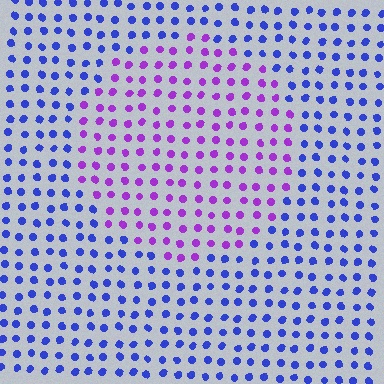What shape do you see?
I see a circle.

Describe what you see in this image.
The image is filled with small blue elements in a uniform arrangement. A circle-shaped region is visible where the elements are tinted to a slightly different hue, forming a subtle color boundary.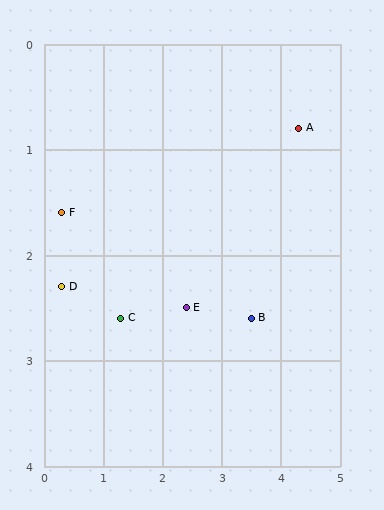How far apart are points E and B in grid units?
Points E and B are about 1.1 grid units apart.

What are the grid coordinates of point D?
Point D is at approximately (0.3, 2.3).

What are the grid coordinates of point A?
Point A is at approximately (4.3, 0.8).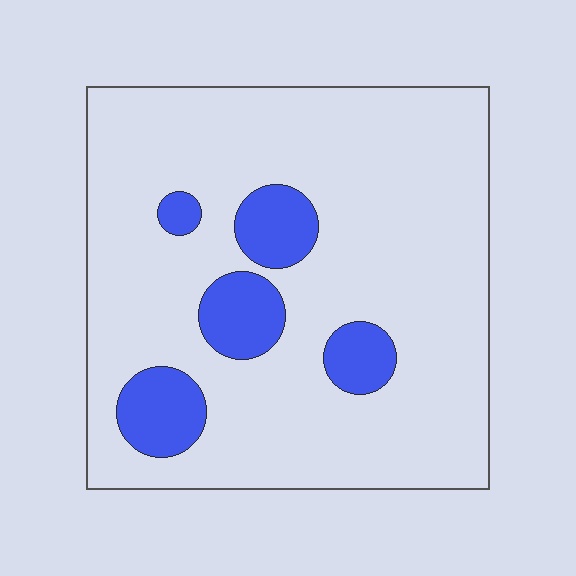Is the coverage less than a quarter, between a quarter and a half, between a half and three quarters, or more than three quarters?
Less than a quarter.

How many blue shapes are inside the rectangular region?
5.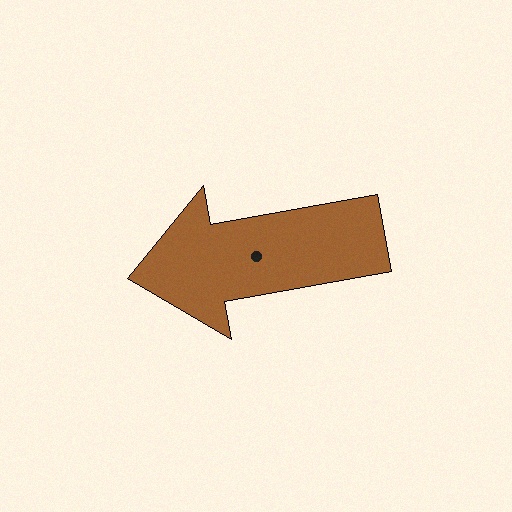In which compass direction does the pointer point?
West.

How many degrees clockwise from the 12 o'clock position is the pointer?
Approximately 260 degrees.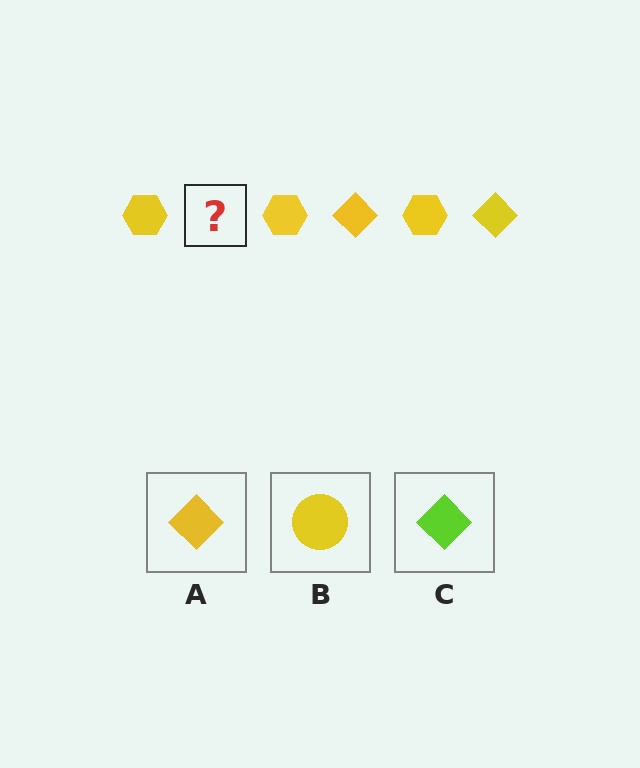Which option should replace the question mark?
Option A.